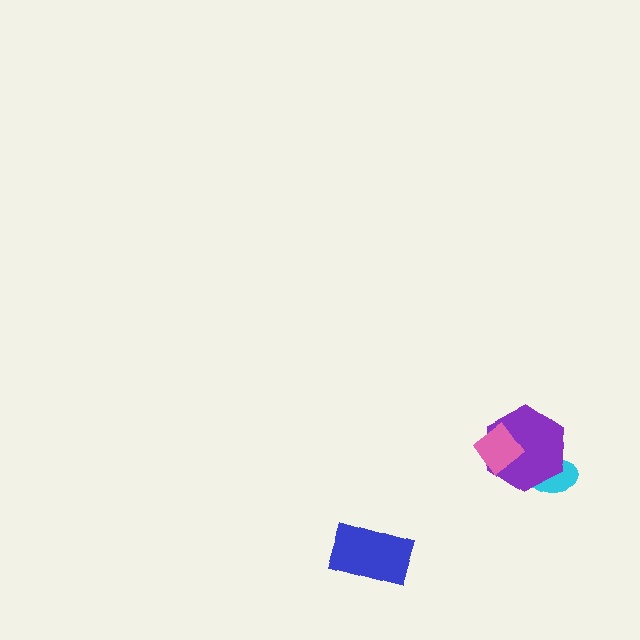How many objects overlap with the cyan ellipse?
1 object overlaps with the cyan ellipse.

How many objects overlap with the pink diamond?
1 object overlaps with the pink diamond.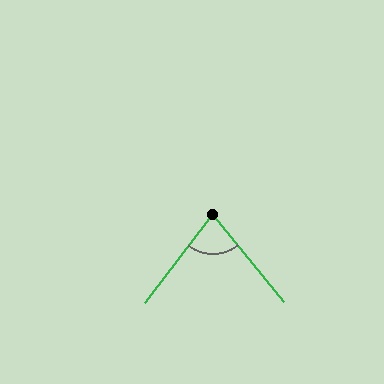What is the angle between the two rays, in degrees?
Approximately 77 degrees.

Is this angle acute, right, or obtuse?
It is acute.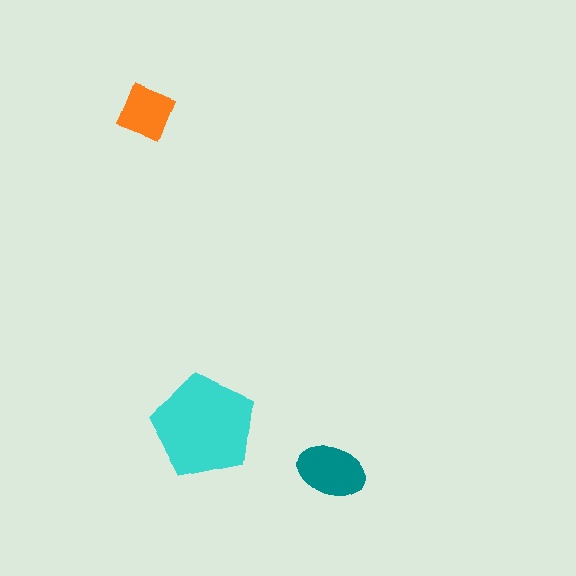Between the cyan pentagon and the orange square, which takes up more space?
The cyan pentagon.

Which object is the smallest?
The orange square.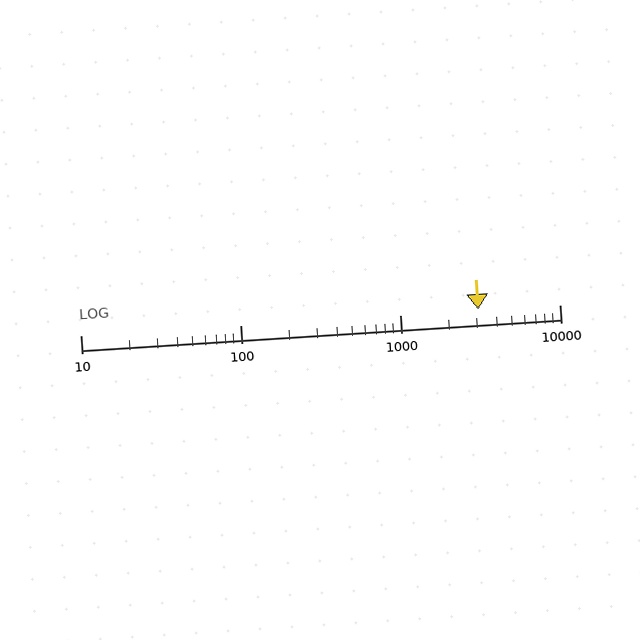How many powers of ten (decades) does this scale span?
The scale spans 3 decades, from 10 to 10000.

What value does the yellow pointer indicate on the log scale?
The pointer indicates approximately 3100.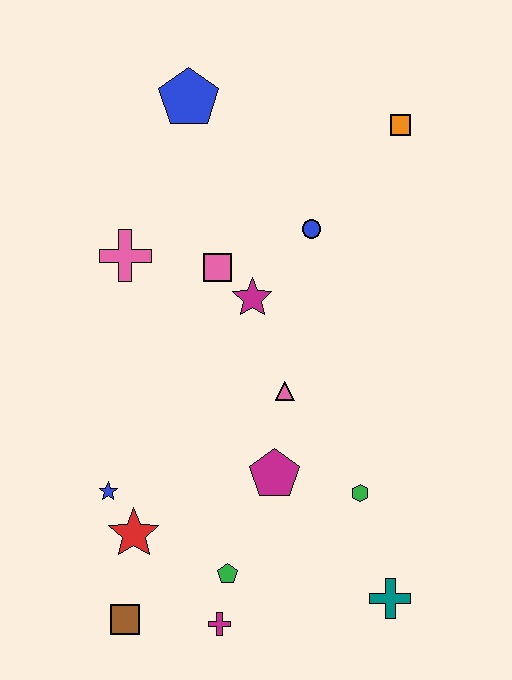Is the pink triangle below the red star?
No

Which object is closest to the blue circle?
The magenta star is closest to the blue circle.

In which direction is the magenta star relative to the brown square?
The magenta star is above the brown square.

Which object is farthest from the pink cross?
The teal cross is farthest from the pink cross.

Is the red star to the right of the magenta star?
No